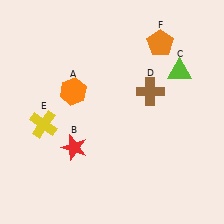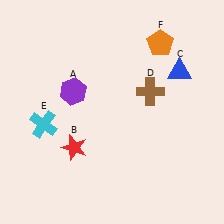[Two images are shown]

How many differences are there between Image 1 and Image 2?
There are 3 differences between the two images.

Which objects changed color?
A changed from orange to purple. C changed from lime to blue. E changed from yellow to cyan.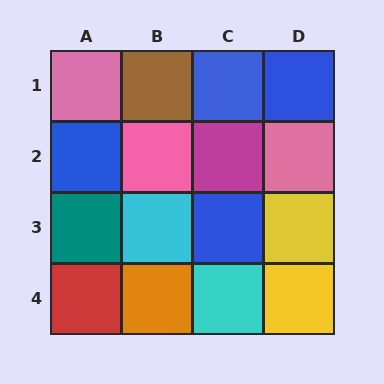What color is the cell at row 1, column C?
Blue.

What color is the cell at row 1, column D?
Blue.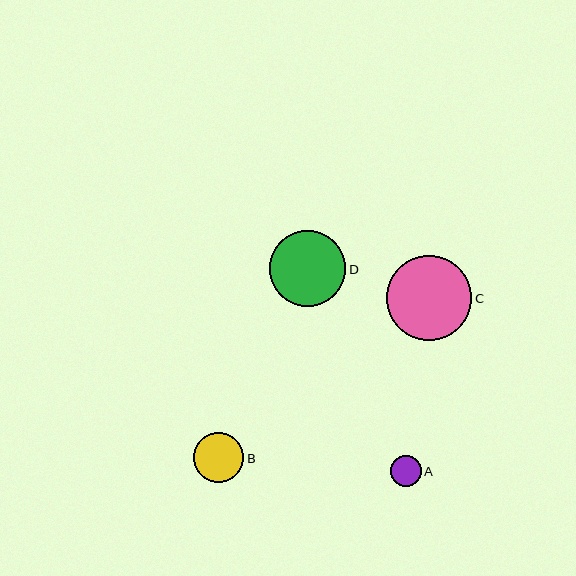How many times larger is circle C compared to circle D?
Circle C is approximately 1.1 times the size of circle D.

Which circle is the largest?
Circle C is the largest with a size of approximately 85 pixels.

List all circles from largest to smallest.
From largest to smallest: C, D, B, A.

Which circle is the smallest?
Circle A is the smallest with a size of approximately 31 pixels.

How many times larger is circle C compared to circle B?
Circle C is approximately 1.7 times the size of circle B.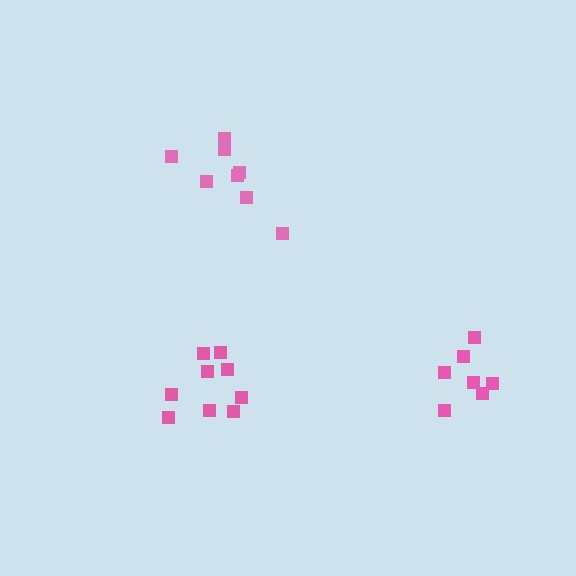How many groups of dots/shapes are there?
There are 3 groups.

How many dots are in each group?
Group 1: 8 dots, Group 2: 9 dots, Group 3: 7 dots (24 total).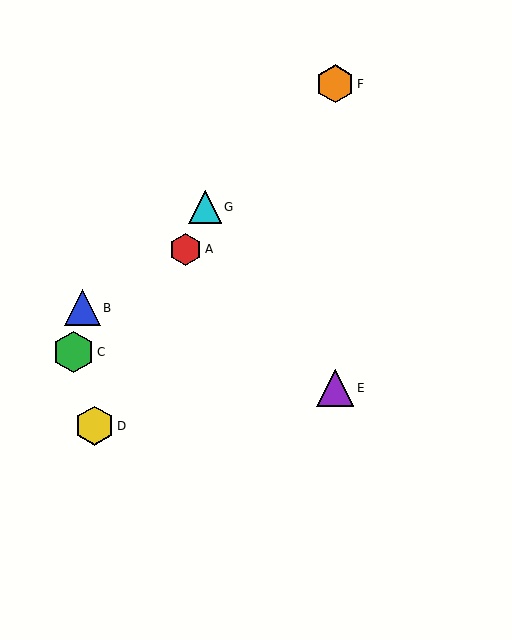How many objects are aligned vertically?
2 objects (E, F) are aligned vertically.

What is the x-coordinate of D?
Object D is at x≈94.